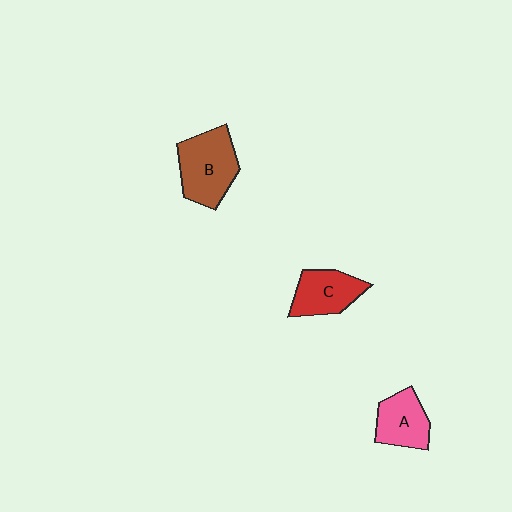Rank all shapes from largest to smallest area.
From largest to smallest: B (brown), C (red), A (pink).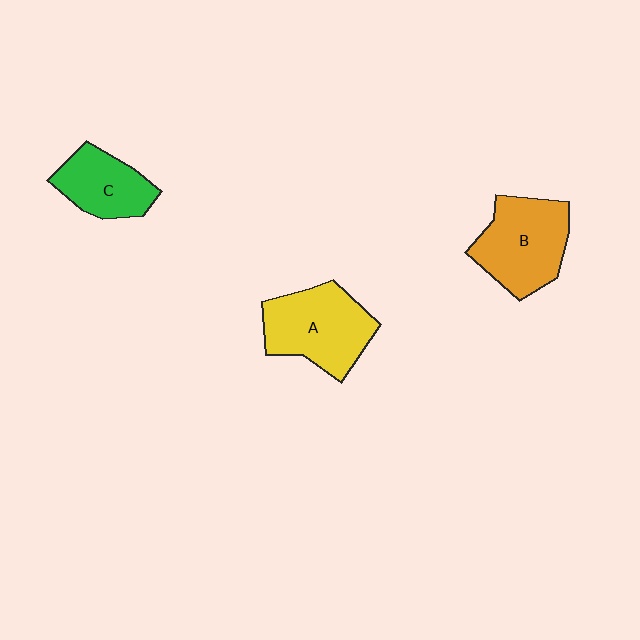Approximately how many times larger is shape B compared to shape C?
Approximately 1.4 times.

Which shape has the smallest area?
Shape C (green).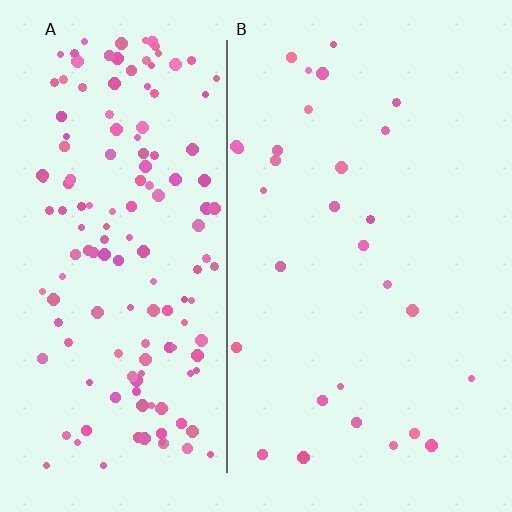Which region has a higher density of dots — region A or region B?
A (the left).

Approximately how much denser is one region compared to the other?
Approximately 5.2× — region A over region B.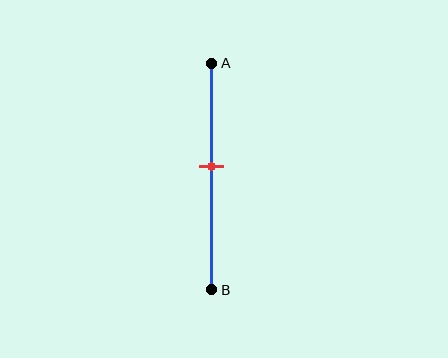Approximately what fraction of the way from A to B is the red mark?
The red mark is approximately 45% of the way from A to B.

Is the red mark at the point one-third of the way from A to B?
No, the mark is at about 45% from A, not at the 33% one-third point.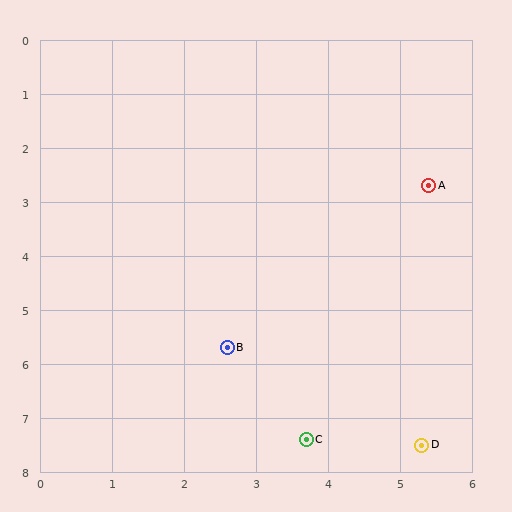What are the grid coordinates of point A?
Point A is at approximately (5.4, 2.7).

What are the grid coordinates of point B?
Point B is at approximately (2.6, 5.7).